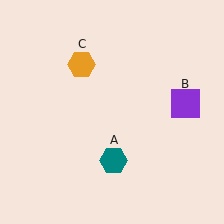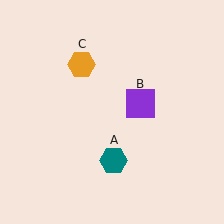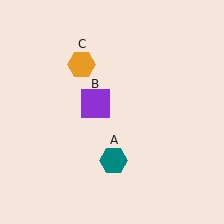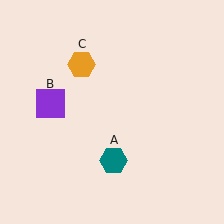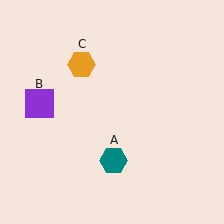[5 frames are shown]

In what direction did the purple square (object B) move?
The purple square (object B) moved left.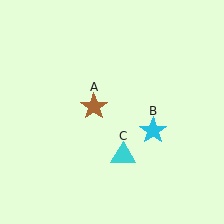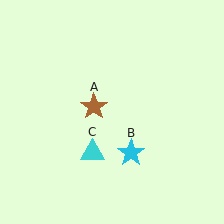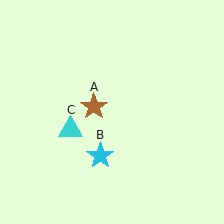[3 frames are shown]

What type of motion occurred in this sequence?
The cyan star (object B), cyan triangle (object C) rotated clockwise around the center of the scene.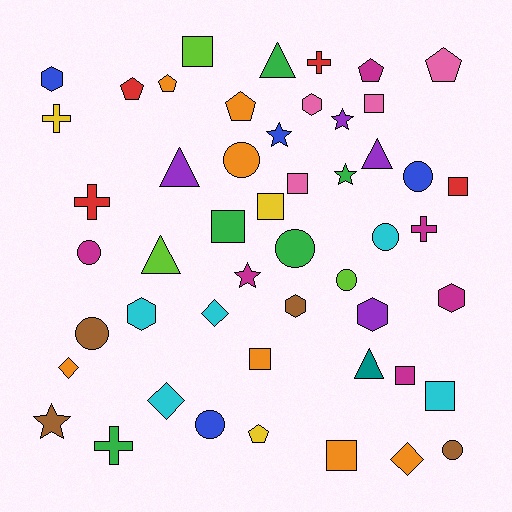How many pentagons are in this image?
There are 6 pentagons.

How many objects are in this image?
There are 50 objects.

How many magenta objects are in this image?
There are 6 magenta objects.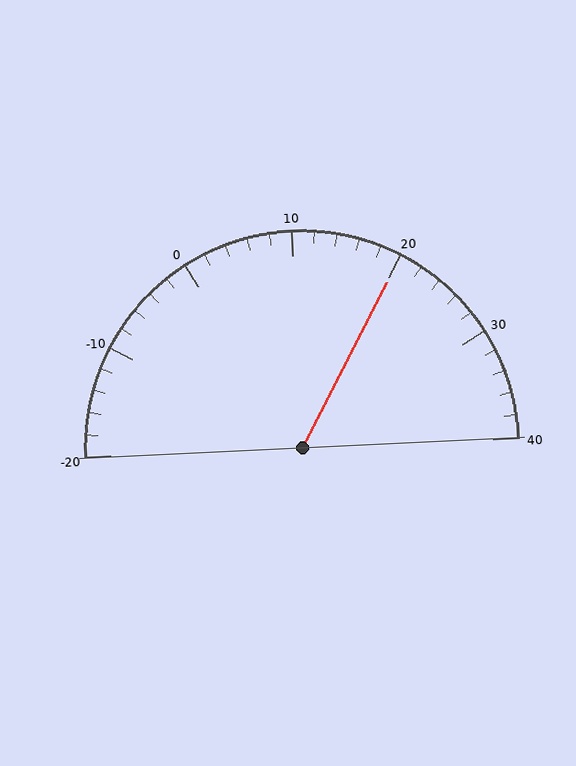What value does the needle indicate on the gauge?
The needle indicates approximately 20.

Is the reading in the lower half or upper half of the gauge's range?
The reading is in the upper half of the range (-20 to 40).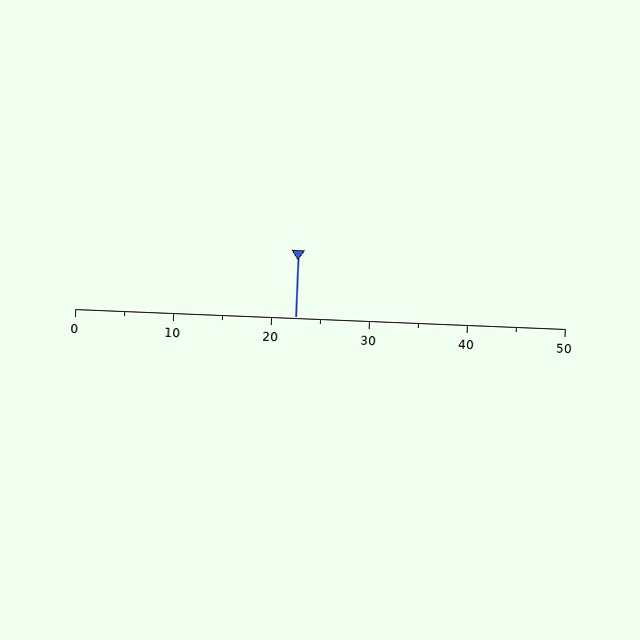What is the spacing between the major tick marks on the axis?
The major ticks are spaced 10 apart.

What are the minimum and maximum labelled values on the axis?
The axis runs from 0 to 50.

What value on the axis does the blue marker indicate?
The marker indicates approximately 22.5.